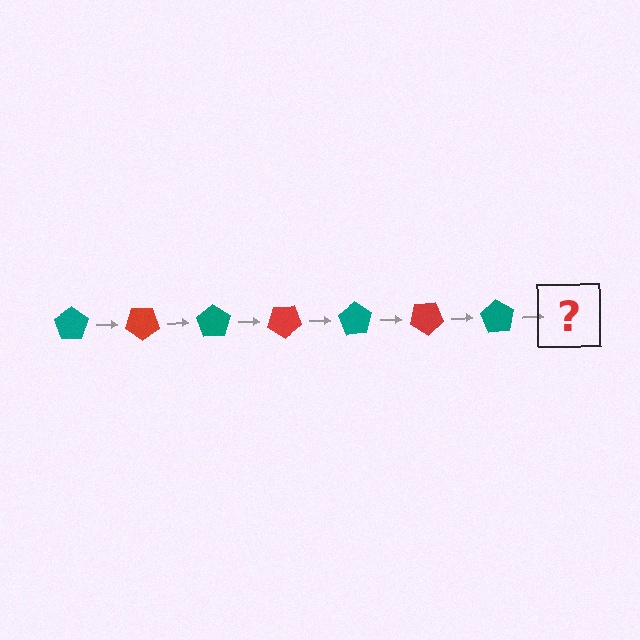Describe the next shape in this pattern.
It should be a red pentagon, rotated 245 degrees from the start.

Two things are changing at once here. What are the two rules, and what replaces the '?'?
The two rules are that it rotates 35 degrees each step and the color cycles through teal and red. The '?' should be a red pentagon, rotated 245 degrees from the start.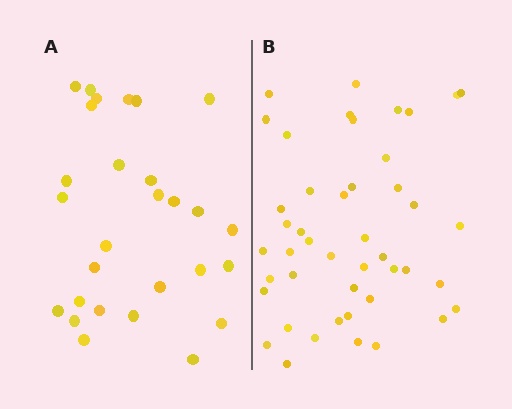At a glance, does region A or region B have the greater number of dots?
Region B (the right region) has more dots.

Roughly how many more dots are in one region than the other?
Region B has approximately 15 more dots than region A.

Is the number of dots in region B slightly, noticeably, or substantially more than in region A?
Region B has substantially more. The ratio is roughly 1.6 to 1.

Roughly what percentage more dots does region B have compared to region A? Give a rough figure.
About 60% more.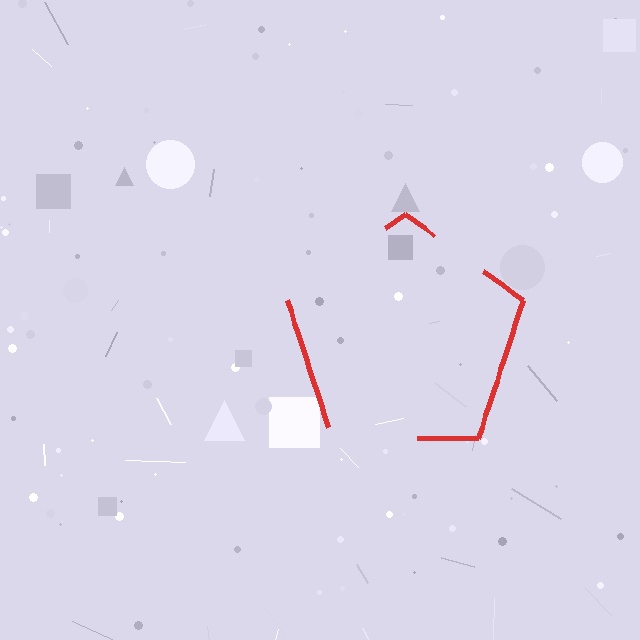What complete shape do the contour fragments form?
The contour fragments form a pentagon.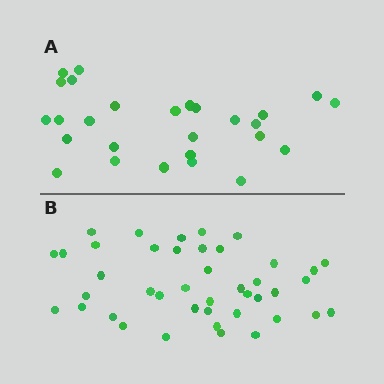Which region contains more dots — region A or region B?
Region B (the bottom region) has more dots.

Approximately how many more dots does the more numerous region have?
Region B has approximately 15 more dots than region A.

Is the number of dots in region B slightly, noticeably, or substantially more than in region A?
Region B has substantially more. The ratio is roughly 1.6 to 1.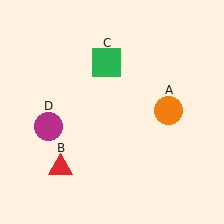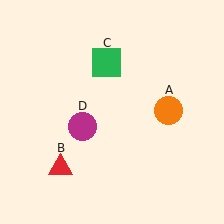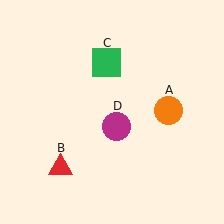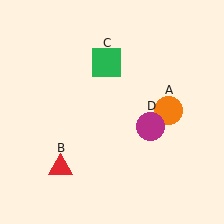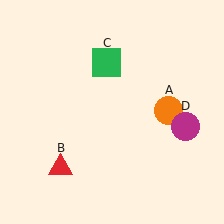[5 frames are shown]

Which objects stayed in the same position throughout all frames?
Orange circle (object A) and red triangle (object B) and green square (object C) remained stationary.